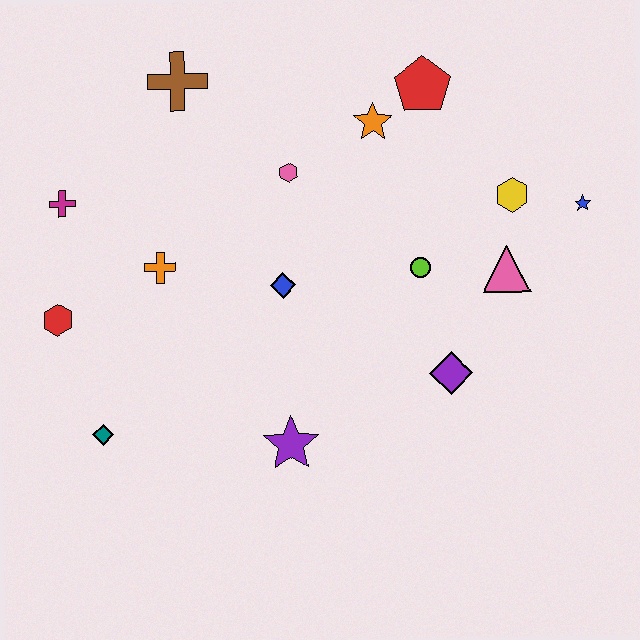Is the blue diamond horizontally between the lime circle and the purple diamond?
No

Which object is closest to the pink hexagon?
The orange star is closest to the pink hexagon.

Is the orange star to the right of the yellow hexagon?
No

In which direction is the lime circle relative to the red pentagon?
The lime circle is below the red pentagon.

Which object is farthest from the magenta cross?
The blue star is farthest from the magenta cross.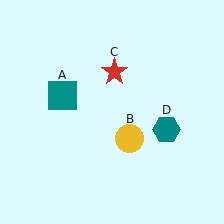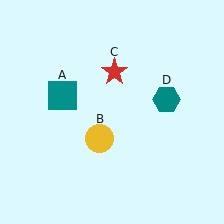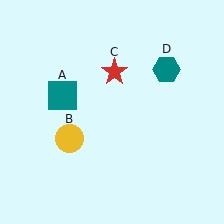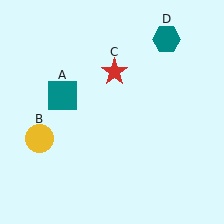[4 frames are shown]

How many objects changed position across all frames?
2 objects changed position: yellow circle (object B), teal hexagon (object D).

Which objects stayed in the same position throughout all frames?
Teal square (object A) and red star (object C) remained stationary.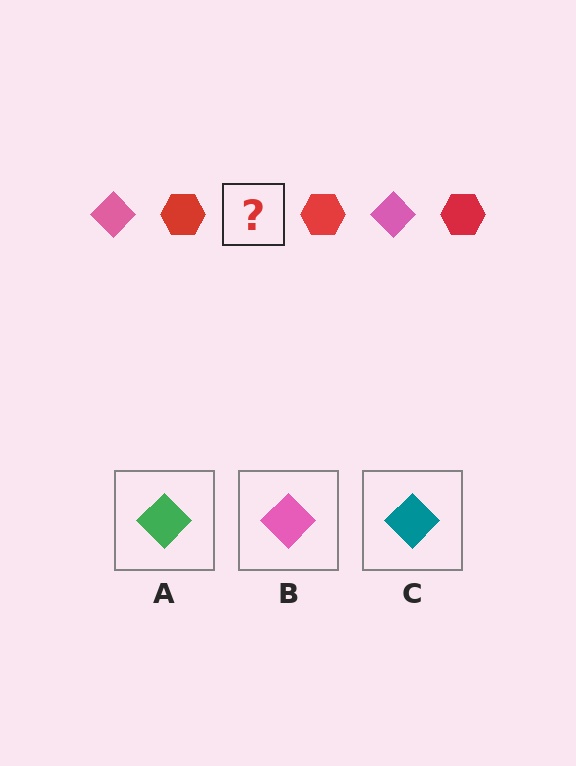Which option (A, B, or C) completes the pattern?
B.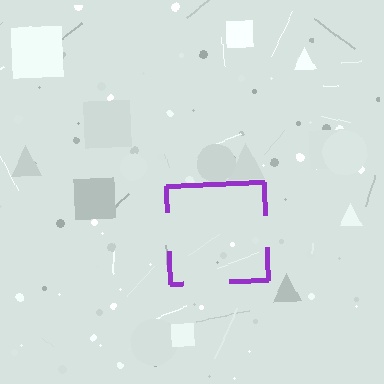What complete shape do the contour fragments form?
The contour fragments form a square.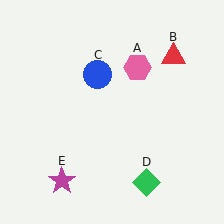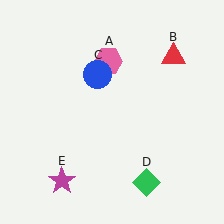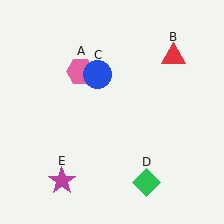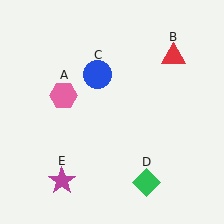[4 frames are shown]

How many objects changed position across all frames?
1 object changed position: pink hexagon (object A).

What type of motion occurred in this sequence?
The pink hexagon (object A) rotated counterclockwise around the center of the scene.